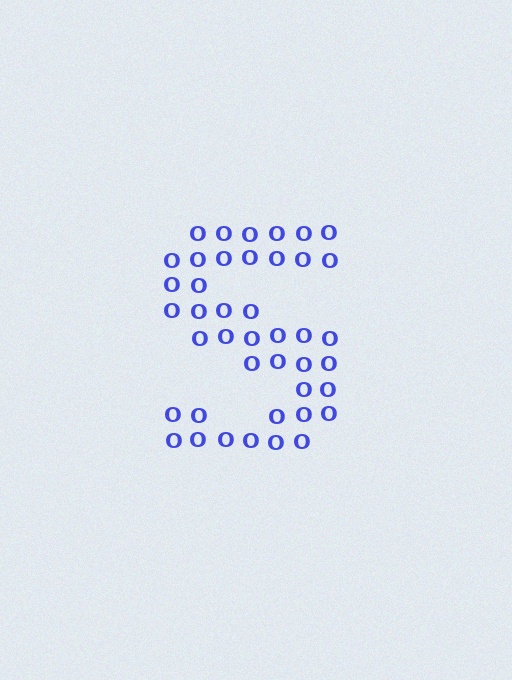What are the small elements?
The small elements are letter O's.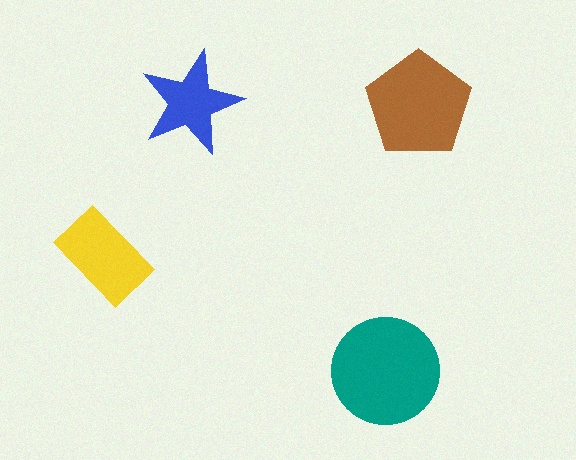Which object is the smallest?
The blue star.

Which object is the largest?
The teal circle.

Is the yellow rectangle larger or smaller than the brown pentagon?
Smaller.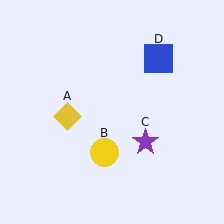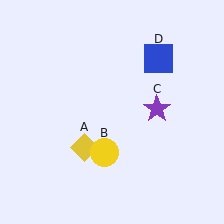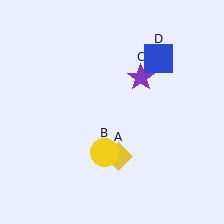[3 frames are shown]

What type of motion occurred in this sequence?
The yellow diamond (object A), purple star (object C) rotated counterclockwise around the center of the scene.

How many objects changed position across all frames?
2 objects changed position: yellow diamond (object A), purple star (object C).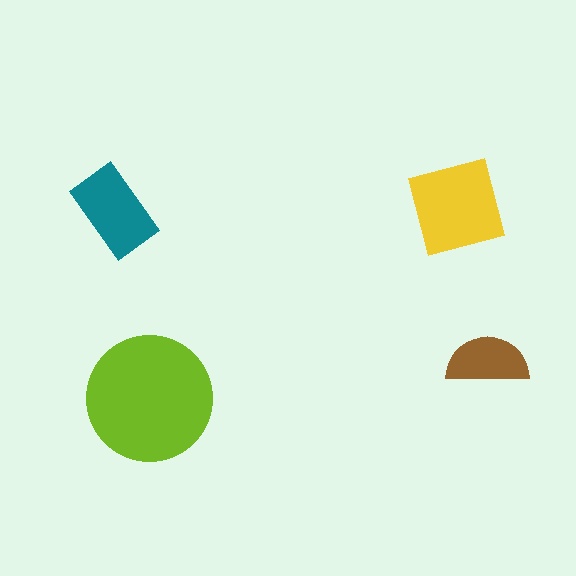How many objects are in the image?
There are 4 objects in the image.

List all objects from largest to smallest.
The lime circle, the yellow square, the teal rectangle, the brown semicircle.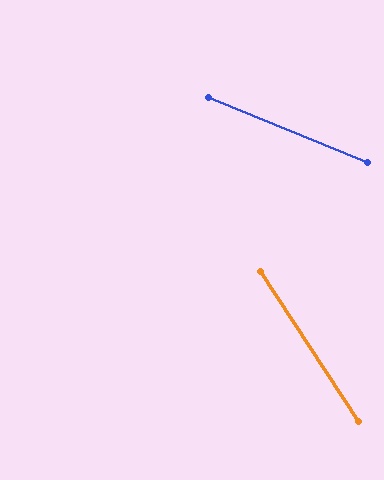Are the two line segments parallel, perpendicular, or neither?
Neither parallel nor perpendicular — they differ by about 35°.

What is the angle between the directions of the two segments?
Approximately 35 degrees.